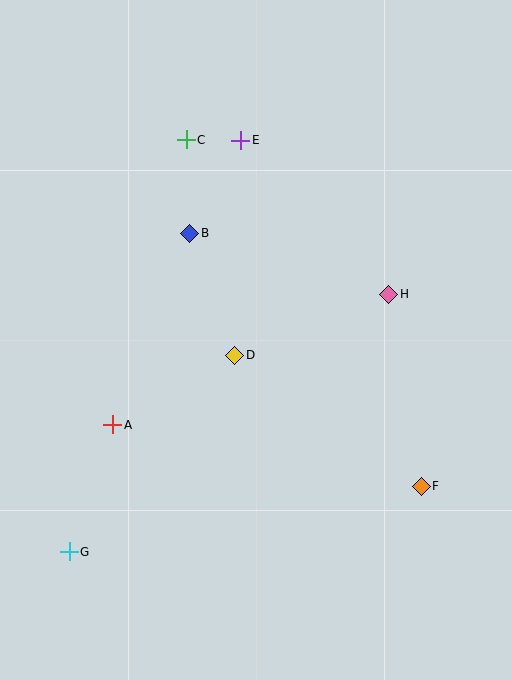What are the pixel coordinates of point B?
Point B is at (190, 233).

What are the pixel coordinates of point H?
Point H is at (389, 294).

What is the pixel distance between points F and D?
The distance between F and D is 228 pixels.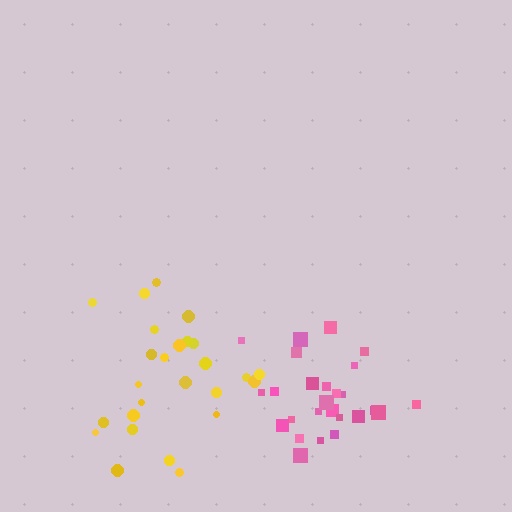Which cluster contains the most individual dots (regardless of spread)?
Pink (27).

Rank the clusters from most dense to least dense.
pink, yellow.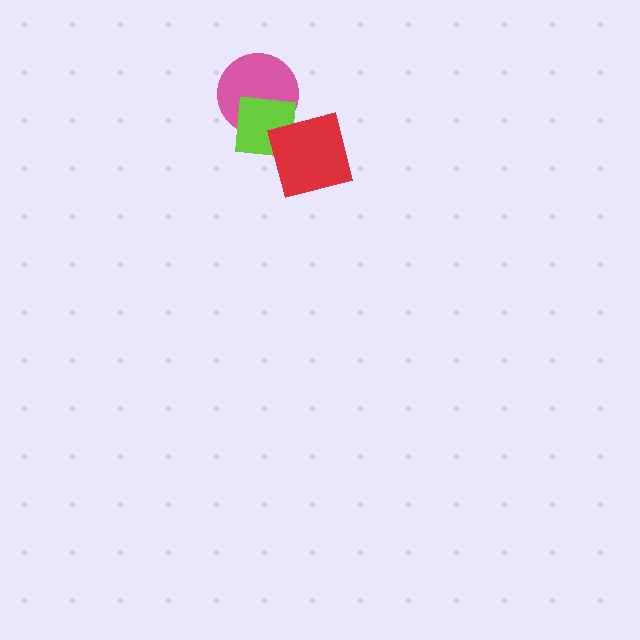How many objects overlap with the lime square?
2 objects overlap with the lime square.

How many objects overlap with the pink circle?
1 object overlaps with the pink circle.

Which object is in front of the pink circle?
The lime square is in front of the pink circle.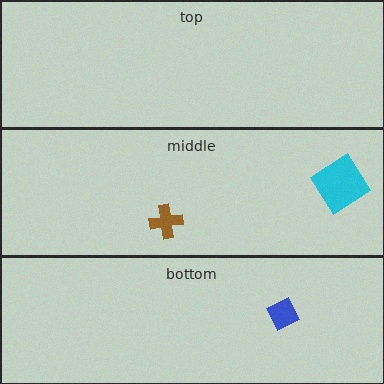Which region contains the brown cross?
The middle region.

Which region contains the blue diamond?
The bottom region.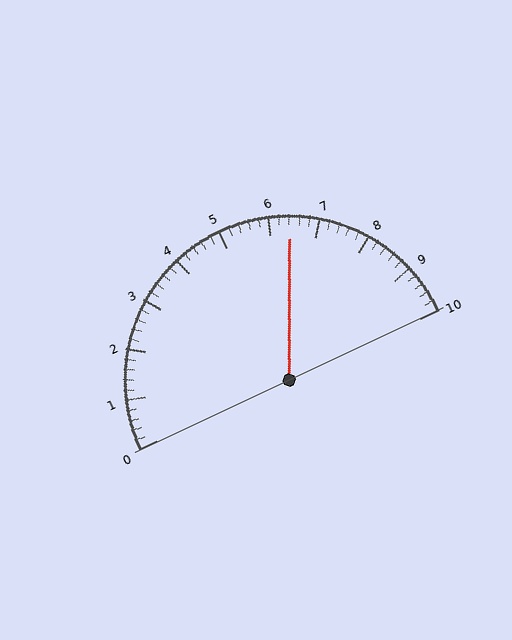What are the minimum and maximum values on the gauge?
The gauge ranges from 0 to 10.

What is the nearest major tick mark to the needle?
The nearest major tick mark is 6.